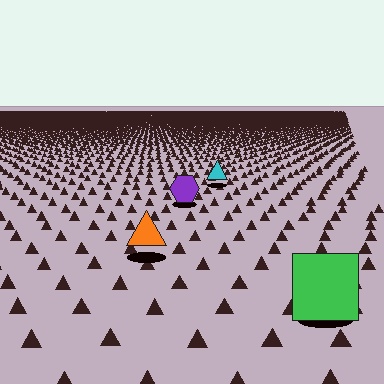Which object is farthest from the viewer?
The cyan triangle is farthest from the viewer. It appears smaller and the ground texture around it is denser.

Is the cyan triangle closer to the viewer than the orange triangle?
No. The orange triangle is closer — you can tell from the texture gradient: the ground texture is coarser near it.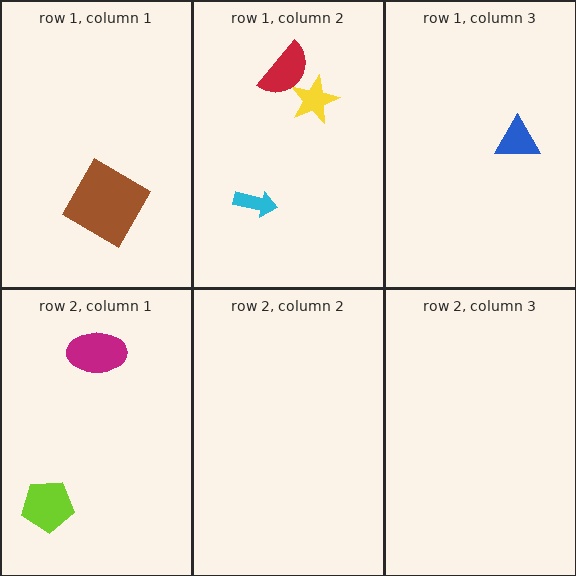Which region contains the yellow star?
The row 1, column 2 region.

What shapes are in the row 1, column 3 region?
The blue triangle.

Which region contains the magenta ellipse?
The row 2, column 1 region.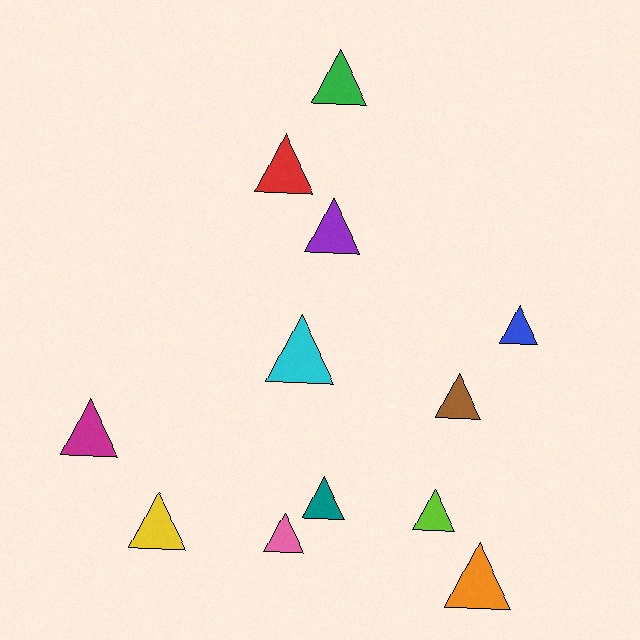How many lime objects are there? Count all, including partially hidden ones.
There is 1 lime object.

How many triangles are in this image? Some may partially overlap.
There are 12 triangles.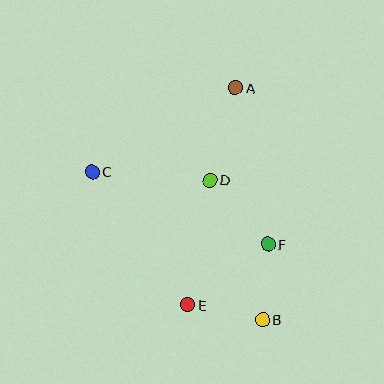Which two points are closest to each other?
Points B and F are closest to each other.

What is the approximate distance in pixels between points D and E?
The distance between D and E is approximately 126 pixels.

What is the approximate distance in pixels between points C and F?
The distance between C and F is approximately 190 pixels.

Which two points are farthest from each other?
Points A and B are farthest from each other.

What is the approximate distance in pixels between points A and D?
The distance between A and D is approximately 96 pixels.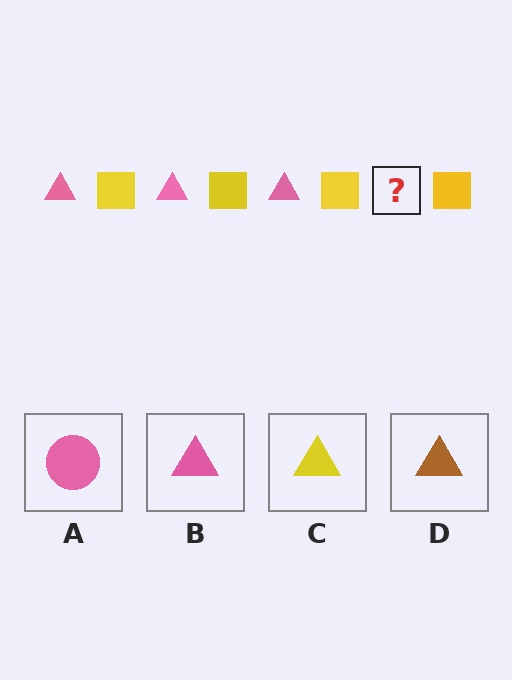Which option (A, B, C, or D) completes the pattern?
B.